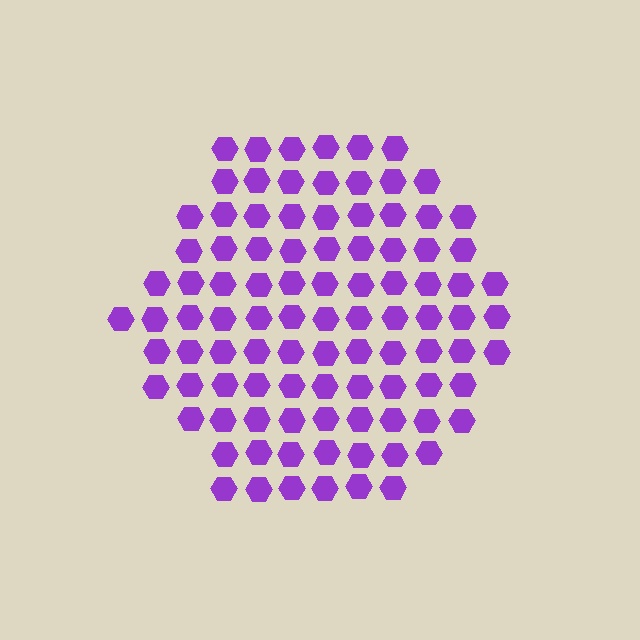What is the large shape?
The large shape is a hexagon.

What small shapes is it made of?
It is made of small hexagons.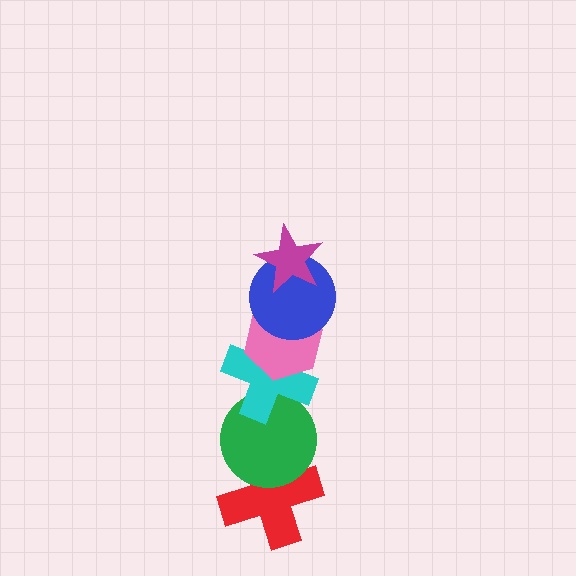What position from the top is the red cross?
The red cross is 6th from the top.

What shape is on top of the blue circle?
The magenta star is on top of the blue circle.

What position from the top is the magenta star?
The magenta star is 1st from the top.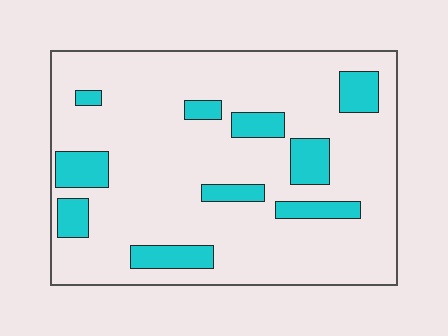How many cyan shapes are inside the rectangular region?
10.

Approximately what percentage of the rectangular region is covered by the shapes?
Approximately 15%.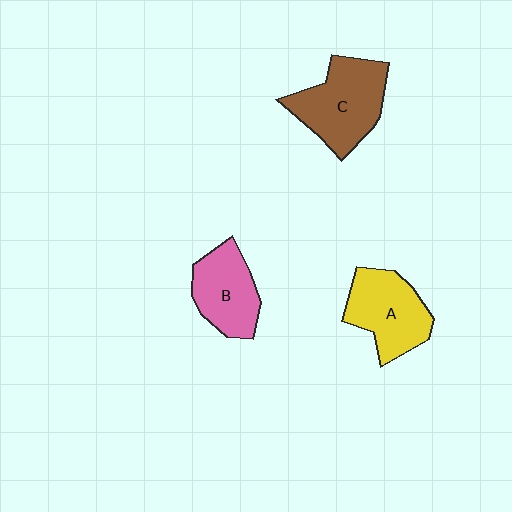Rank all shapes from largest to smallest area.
From largest to smallest: C (brown), A (yellow), B (pink).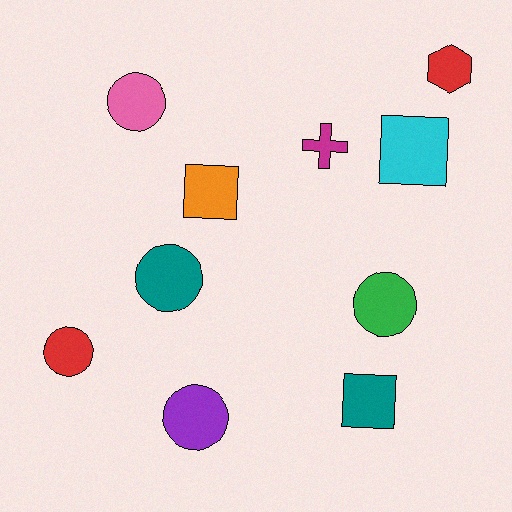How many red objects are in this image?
There are 2 red objects.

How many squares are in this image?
There are 3 squares.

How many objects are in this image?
There are 10 objects.